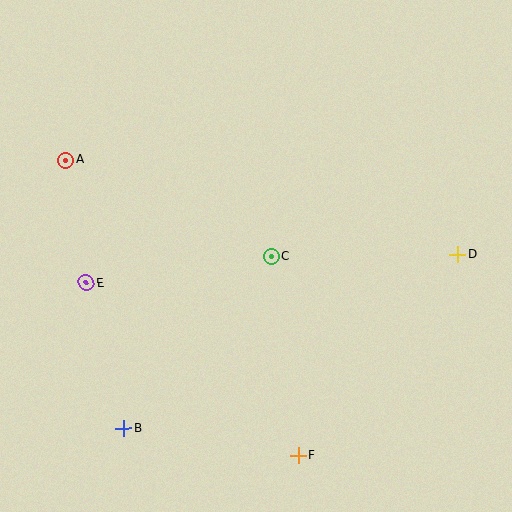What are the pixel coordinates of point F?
Point F is at (298, 455).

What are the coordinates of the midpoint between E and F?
The midpoint between E and F is at (192, 369).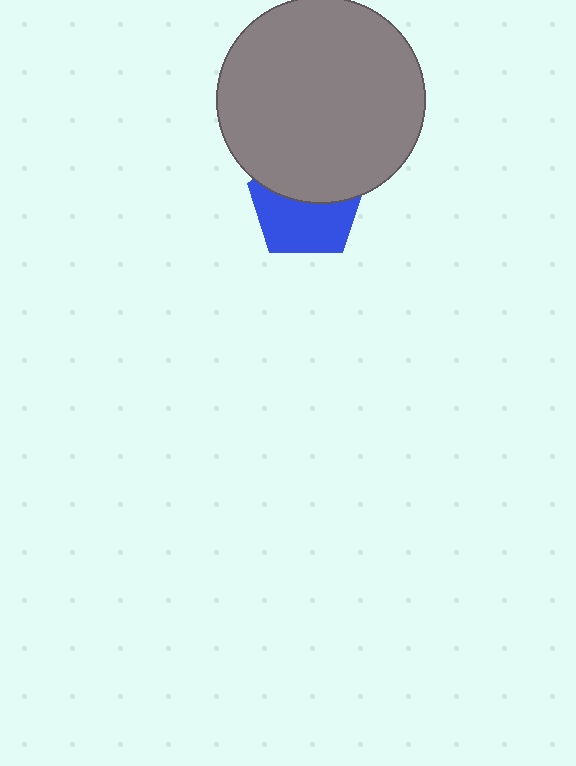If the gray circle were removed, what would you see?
You would see the complete blue pentagon.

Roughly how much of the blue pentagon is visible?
About half of it is visible (roughly 55%).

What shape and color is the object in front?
The object in front is a gray circle.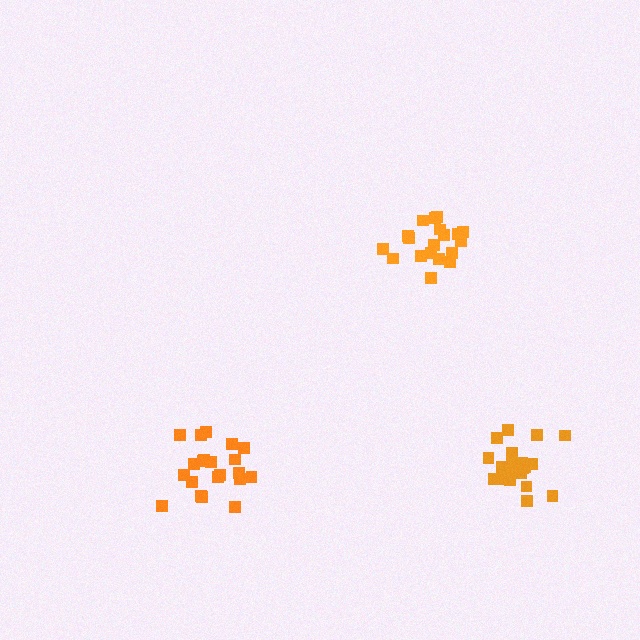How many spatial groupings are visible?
There are 3 spatial groupings.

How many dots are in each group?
Group 1: 19 dots, Group 2: 21 dots, Group 3: 21 dots (61 total).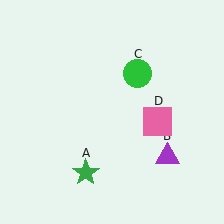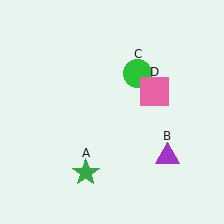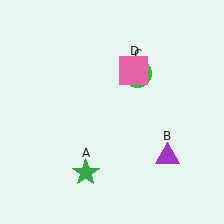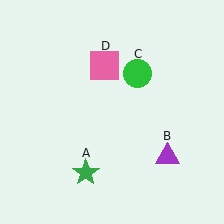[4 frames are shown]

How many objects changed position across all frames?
1 object changed position: pink square (object D).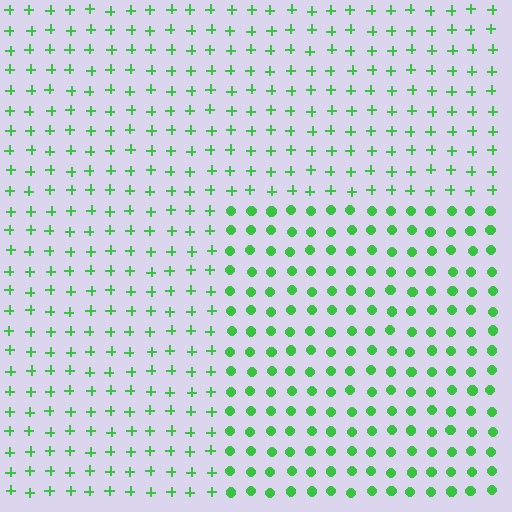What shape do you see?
I see a rectangle.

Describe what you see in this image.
The image is filled with small green elements arranged in a uniform grid. A rectangle-shaped region contains circles, while the surrounding area contains plus signs. The boundary is defined purely by the change in element shape.